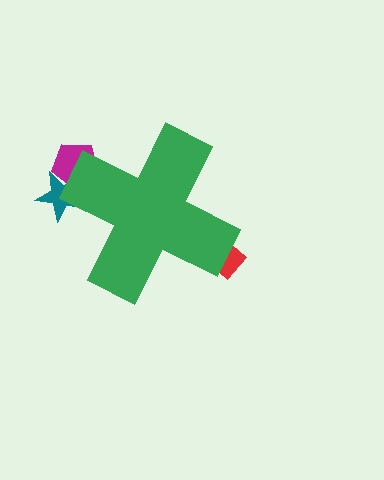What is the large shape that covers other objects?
A green cross.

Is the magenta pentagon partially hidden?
Yes, the magenta pentagon is partially hidden behind the green cross.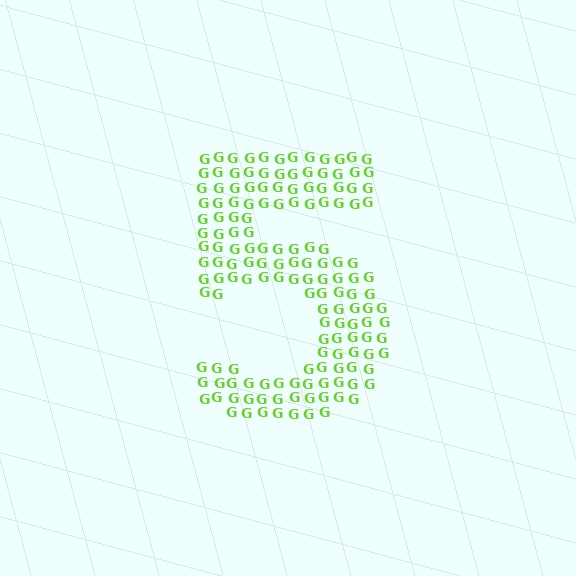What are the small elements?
The small elements are letter G's.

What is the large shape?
The large shape is the digit 5.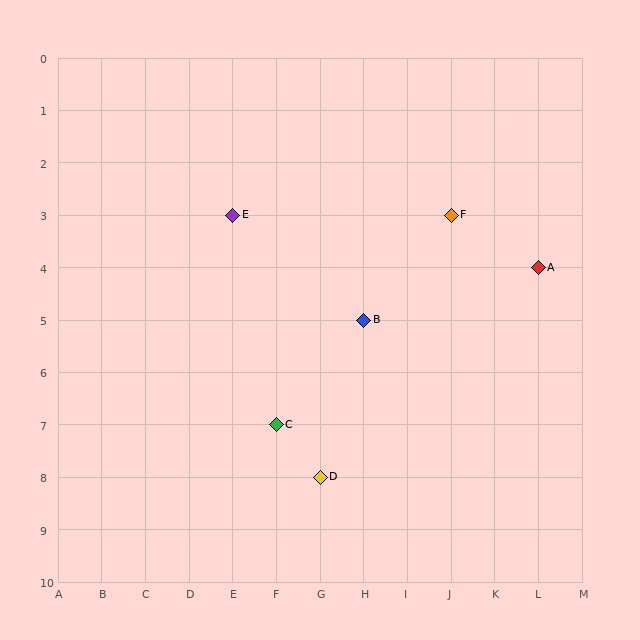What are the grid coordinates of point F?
Point F is at grid coordinates (J, 3).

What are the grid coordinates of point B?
Point B is at grid coordinates (H, 5).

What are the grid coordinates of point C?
Point C is at grid coordinates (F, 7).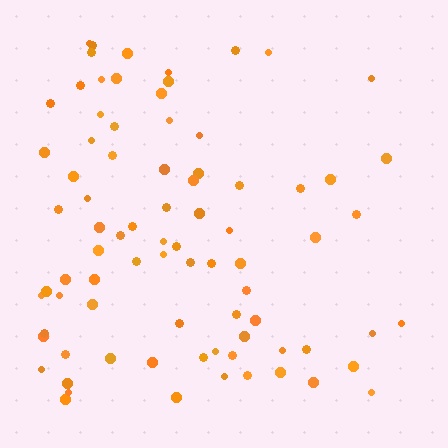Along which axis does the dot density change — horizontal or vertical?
Horizontal.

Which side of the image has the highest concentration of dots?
The left.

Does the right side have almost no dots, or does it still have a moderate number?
Still a moderate number, just noticeably fewer than the left.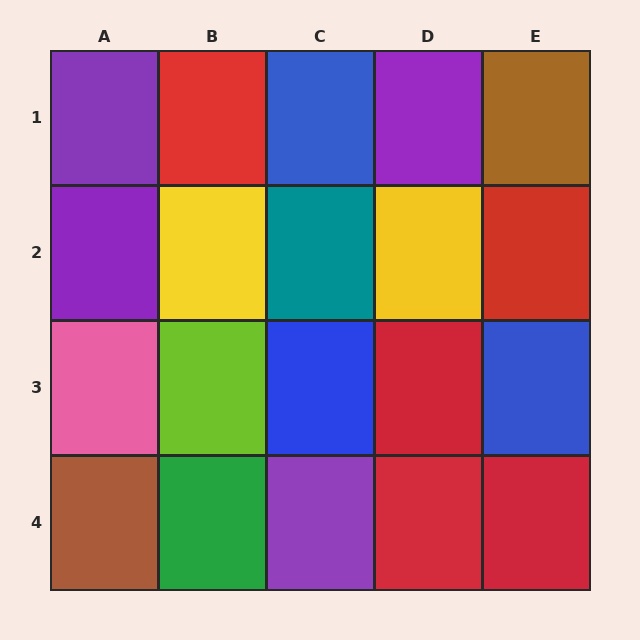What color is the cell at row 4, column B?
Green.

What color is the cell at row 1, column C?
Blue.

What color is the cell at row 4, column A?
Brown.